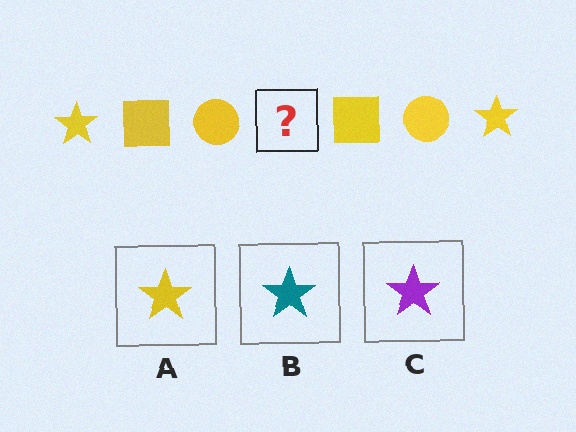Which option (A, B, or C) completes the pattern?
A.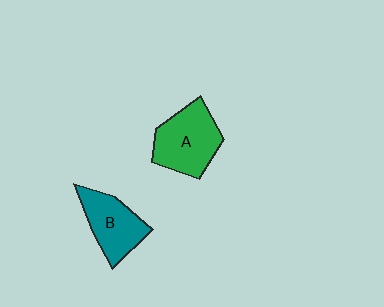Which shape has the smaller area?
Shape B (teal).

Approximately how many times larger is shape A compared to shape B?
Approximately 1.2 times.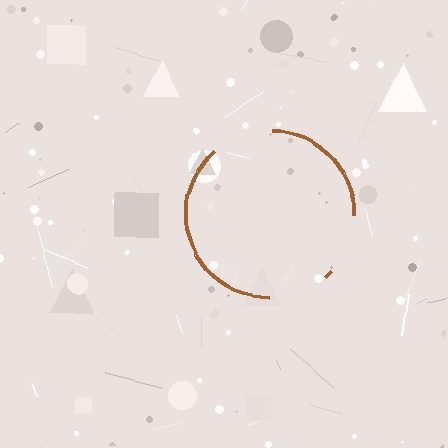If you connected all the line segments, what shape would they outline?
They would outline a circle.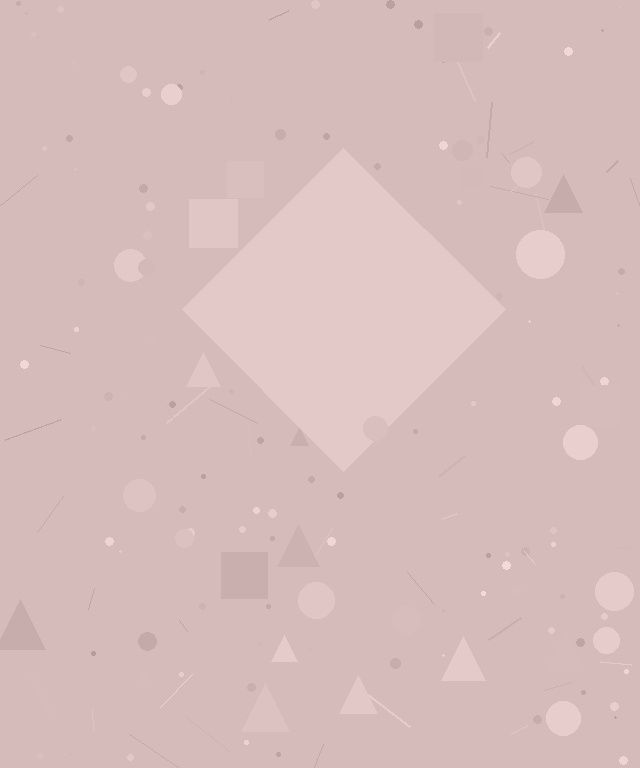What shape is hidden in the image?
A diamond is hidden in the image.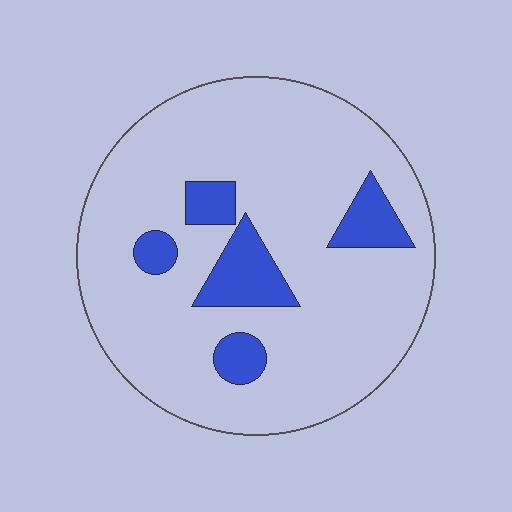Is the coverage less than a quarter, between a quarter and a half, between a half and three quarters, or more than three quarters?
Less than a quarter.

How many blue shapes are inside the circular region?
5.